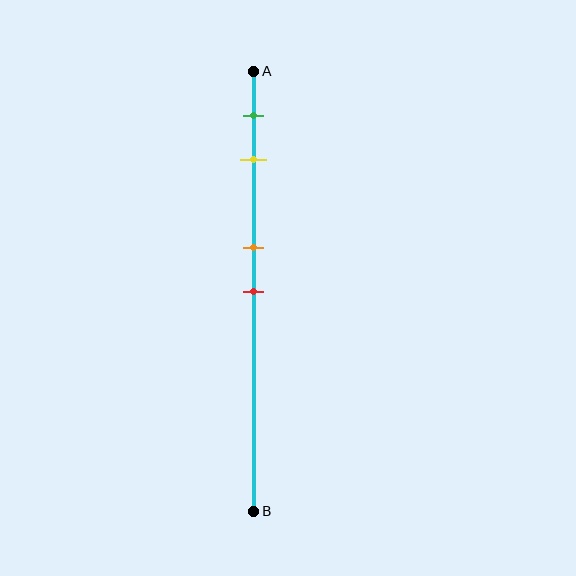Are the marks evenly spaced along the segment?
No, the marks are not evenly spaced.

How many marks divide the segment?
There are 4 marks dividing the segment.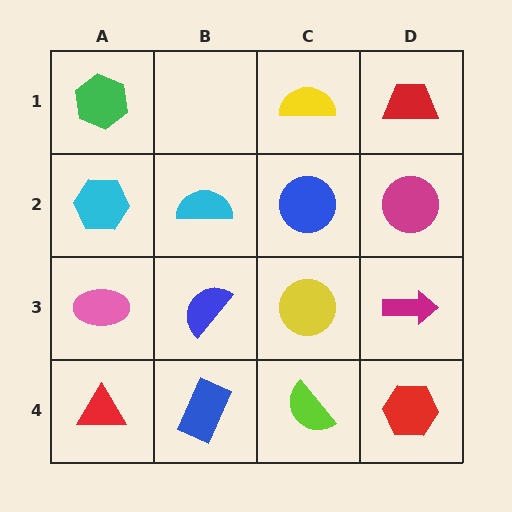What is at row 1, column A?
A green hexagon.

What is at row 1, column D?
A red trapezoid.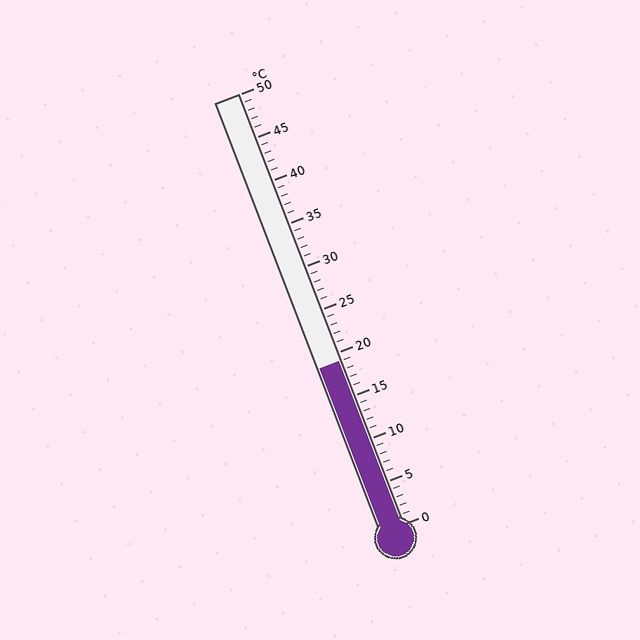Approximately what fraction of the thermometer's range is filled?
The thermometer is filled to approximately 40% of its range.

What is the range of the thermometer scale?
The thermometer scale ranges from 0°C to 50°C.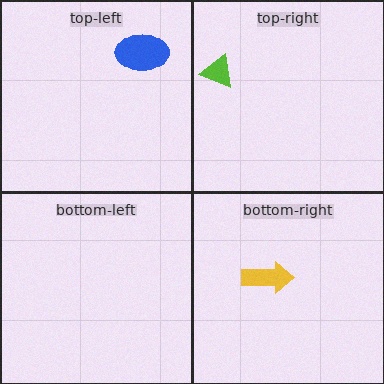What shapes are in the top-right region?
The lime triangle.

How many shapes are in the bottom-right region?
1.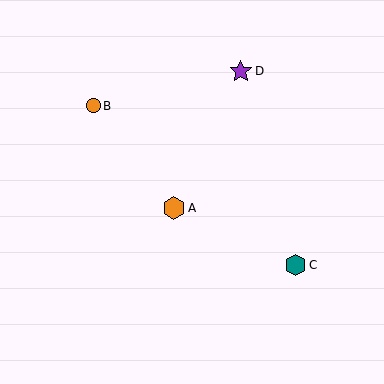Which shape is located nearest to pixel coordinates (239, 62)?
The purple star (labeled D) at (241, 71) is nearest to that location.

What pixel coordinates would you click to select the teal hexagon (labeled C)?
Click at (296, 265) to select the teal hexagon C.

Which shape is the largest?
The orange hexagon (labeled A) is the largest.